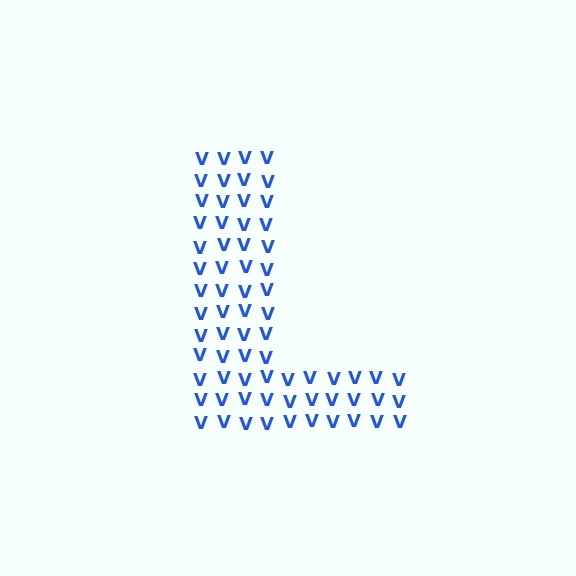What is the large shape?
The large shape is the letter L.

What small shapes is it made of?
It is made of small letter V's.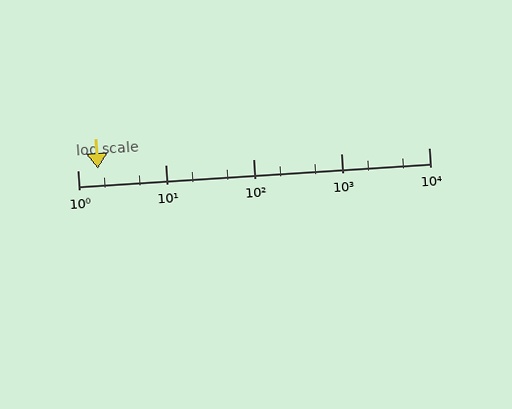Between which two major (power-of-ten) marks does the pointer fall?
The pointer is between 1 and 10.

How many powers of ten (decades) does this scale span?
The scale spans 4 decades, from 1 to 10000.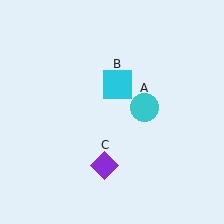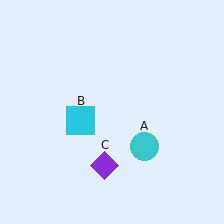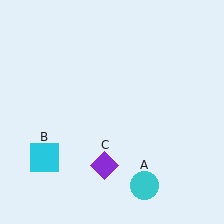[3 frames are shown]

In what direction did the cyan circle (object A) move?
The cyan circle (object A) moved down.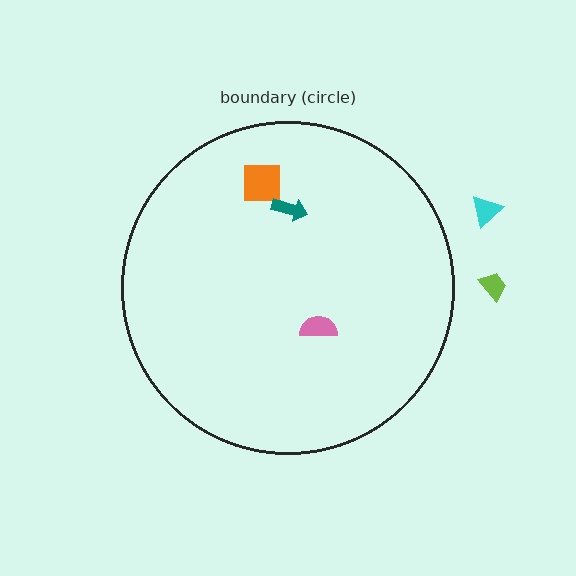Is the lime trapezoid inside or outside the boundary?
Outside.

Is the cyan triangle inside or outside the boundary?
Outside.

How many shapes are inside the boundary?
3 inside, 2 outside.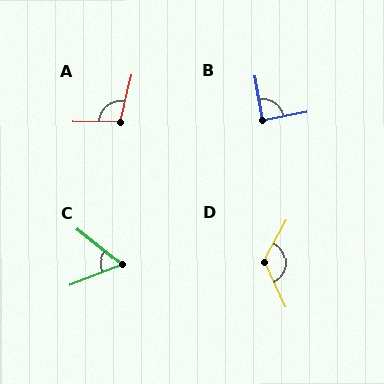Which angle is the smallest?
C, at approximately 60 degrees.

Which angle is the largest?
D, at approximately 126 degrees.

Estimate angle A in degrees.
Approximately 103 degrees.